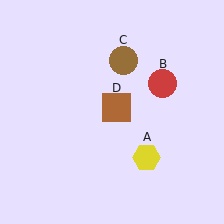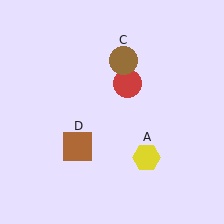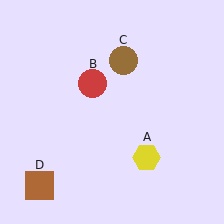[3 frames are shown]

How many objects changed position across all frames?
2 objects changed position: red circle (object B), brown square (object D).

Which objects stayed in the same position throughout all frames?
Yellow hexagon (object A) and brown circle (object C) remained stationary.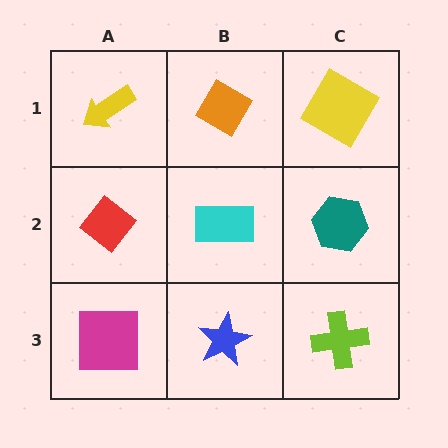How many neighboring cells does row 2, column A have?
3.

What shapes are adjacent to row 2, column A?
A yellow arrow (row 1, column A), a magenta square (row 3, column A), a cyan rectangle (row 2, column B).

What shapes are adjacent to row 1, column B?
A cyan rectangle (row 2, column B), a yellow arrow (row 1, column A), a yellow square (row 1, column C).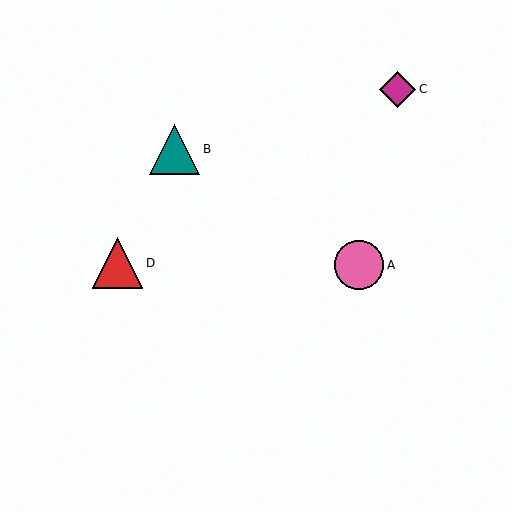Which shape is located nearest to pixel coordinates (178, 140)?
The teal triangle (labeled B) at (175, 149) is nearest to that location.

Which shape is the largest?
The red triangle (labeled D) is the largest.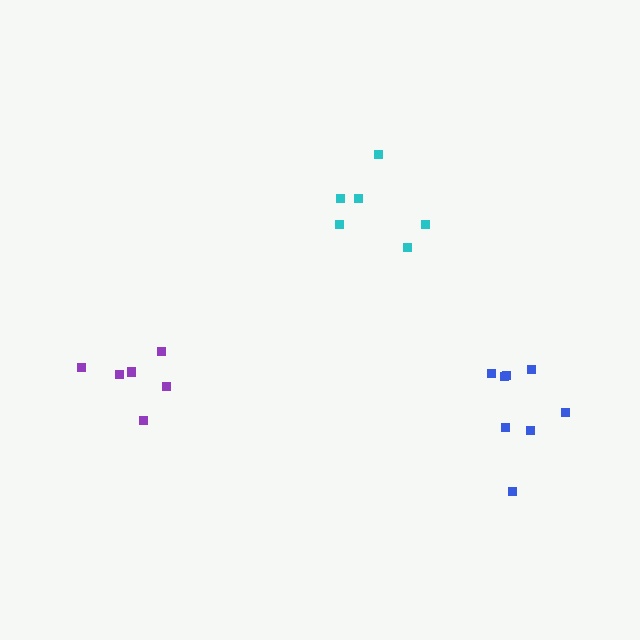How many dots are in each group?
Group 1: 6 dots, Group 2: 6 dots, Group 3: 8 dots (20 total).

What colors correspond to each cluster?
The clusters are colored: cyan, purple, blue.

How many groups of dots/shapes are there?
There are 3 groups.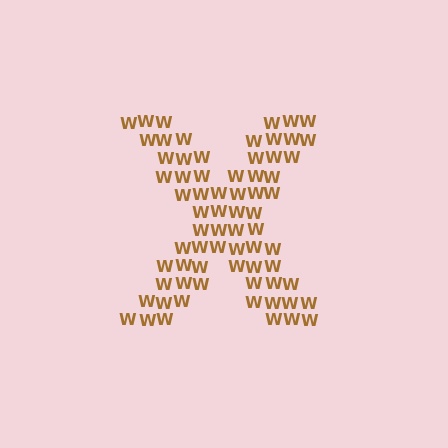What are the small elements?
The small elements are letter W's.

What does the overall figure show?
The overall figure shows the letter X.